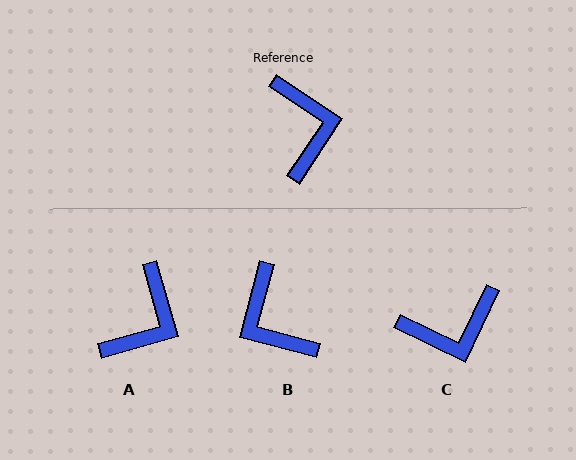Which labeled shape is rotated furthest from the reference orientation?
B, about 161 degrees away.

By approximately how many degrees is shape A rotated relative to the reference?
Approximately 41 degrees clockwise.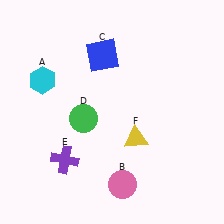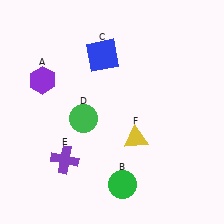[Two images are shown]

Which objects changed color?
A changed from cyan to purple. B changed from pink to green.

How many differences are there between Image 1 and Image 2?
There are 2 differences between the two images.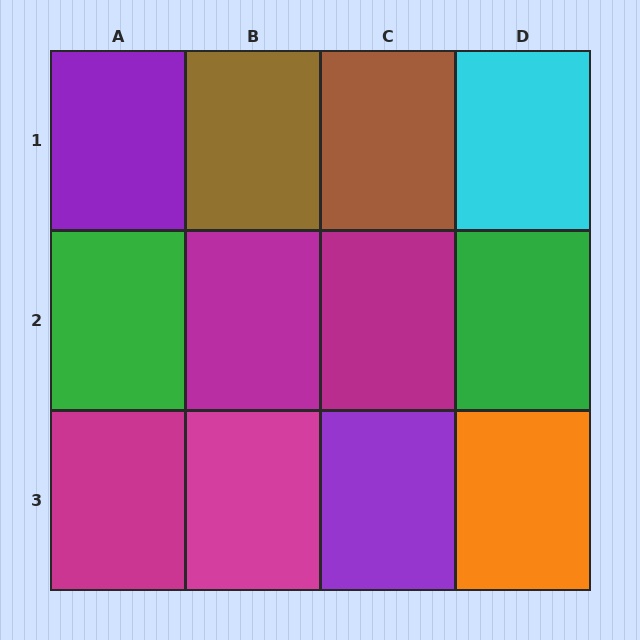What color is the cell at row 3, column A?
Magenta.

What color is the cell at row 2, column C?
Magenta.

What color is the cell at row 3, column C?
Purple.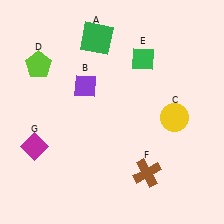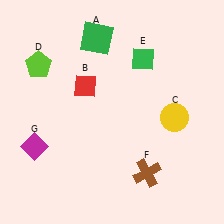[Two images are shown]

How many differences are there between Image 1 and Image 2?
There is 1 difference between the two images.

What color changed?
The diamond (B) changed from purple in Image 1 to red in Image 2.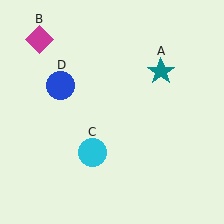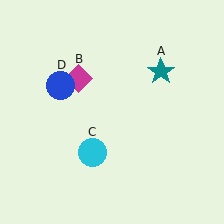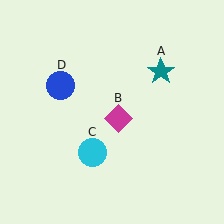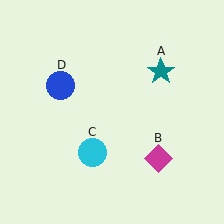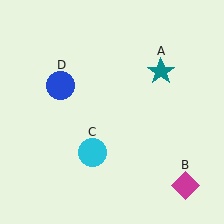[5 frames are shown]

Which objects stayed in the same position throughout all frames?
Teal star (object A) and cyan circle (object C) and blue circle (object D) remained stationary.